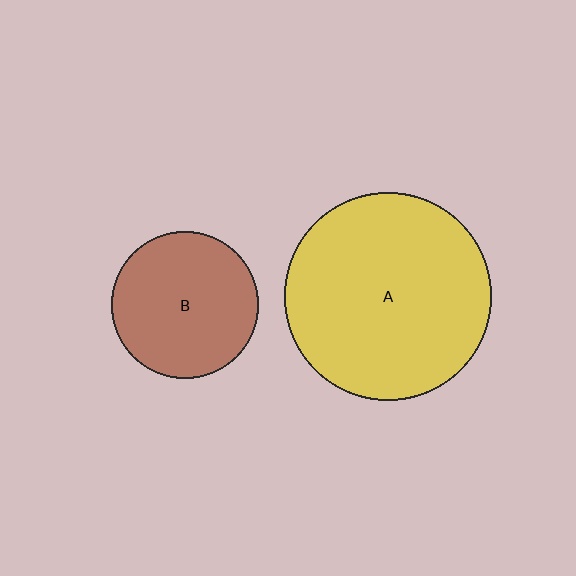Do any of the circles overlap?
No, none of the circles overlap.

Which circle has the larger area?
Circle A (yellow).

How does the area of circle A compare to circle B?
Approximately 2.0 times.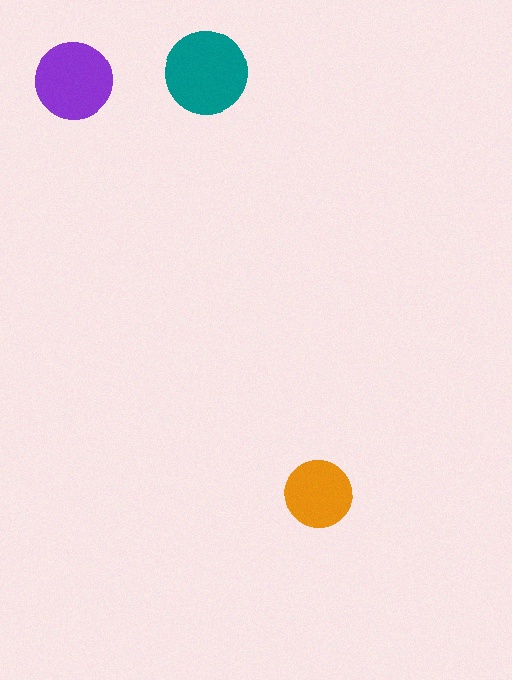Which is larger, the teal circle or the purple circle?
The teal one.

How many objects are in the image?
There are 3 objects in the image.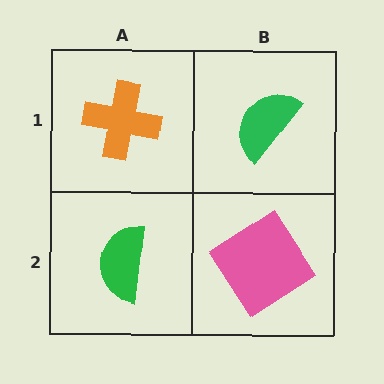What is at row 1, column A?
An orange cross.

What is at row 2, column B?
A pink diamond.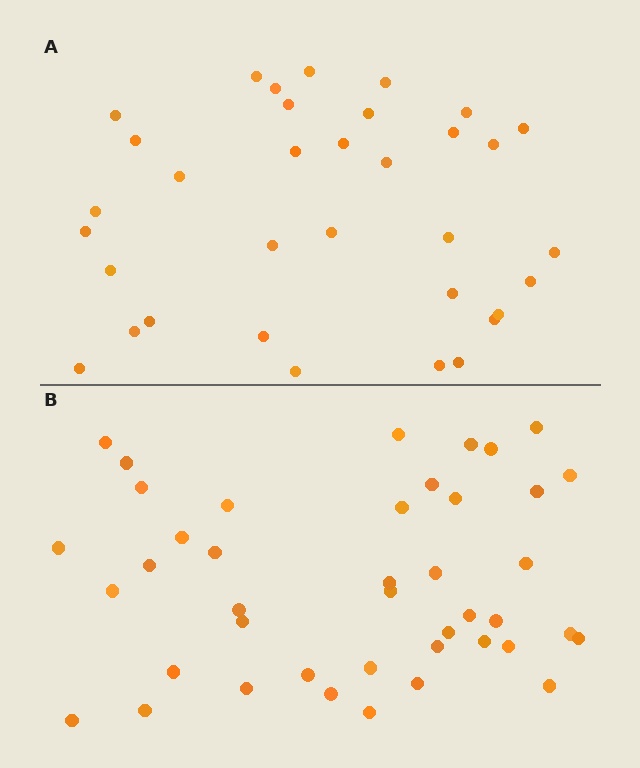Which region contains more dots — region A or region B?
Region B (the bottom region) has more dots.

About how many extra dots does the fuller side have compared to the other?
Region B has roughly 8 or so more dots than region A.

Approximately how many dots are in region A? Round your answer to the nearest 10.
About 30 dots. (The exact count is 34, which rounds to 30.)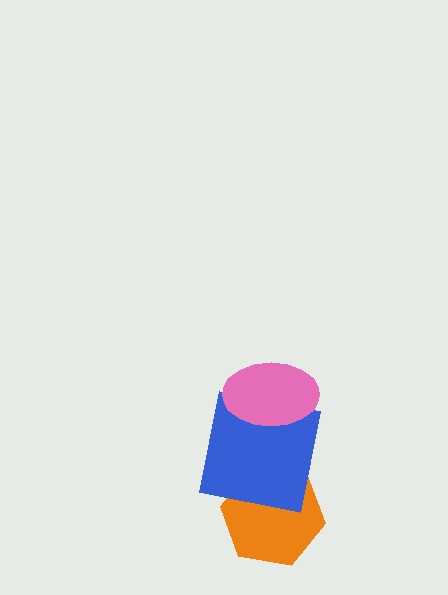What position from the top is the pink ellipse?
The pink ellipse is 1st from the top.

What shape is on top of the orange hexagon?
The blue square is on top of the orange hexagon.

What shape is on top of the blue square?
The pink ellipse is on top of the blue square.